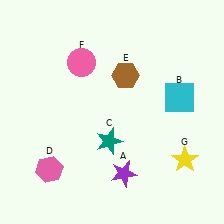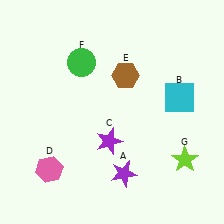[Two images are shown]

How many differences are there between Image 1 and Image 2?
There are 3 differences between the two images.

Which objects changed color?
C changed from teal to purple. F changed from pink to green. G changed from yellow to lime.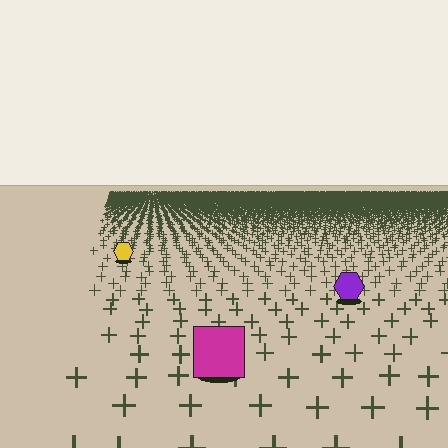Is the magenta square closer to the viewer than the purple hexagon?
Yes. The magenta square is closer — you can tell from the texture gradient: the ground texture is coarser near it.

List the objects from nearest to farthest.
From nearest to farthest: the magenta square, the purple hexagon, the yellow hexagon.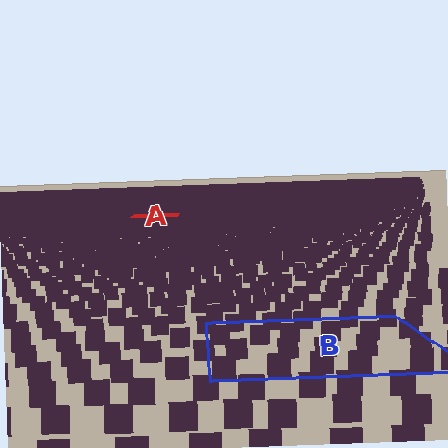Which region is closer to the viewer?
Region B is closer. The texture elements there are larger and more spread out.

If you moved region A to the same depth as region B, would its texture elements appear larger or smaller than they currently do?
They would appear larger. At a closer depth, the same texture elements are projected at a bigger on-screen size.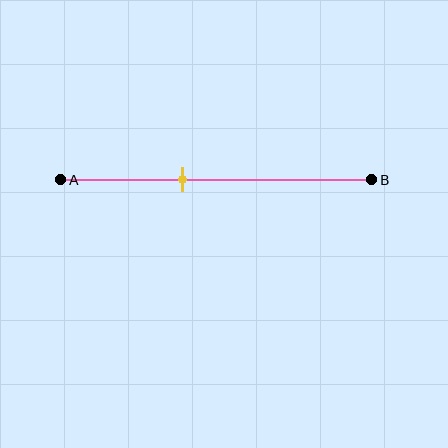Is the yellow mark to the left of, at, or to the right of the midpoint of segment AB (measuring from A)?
The yellow mark is to the left of the midpoint of segment AB.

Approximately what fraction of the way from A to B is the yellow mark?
The yellow mark is approximately 40% of the way from A to B.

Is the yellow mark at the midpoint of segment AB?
No, the mark is at about 40% from A, not at the 50% midpoint.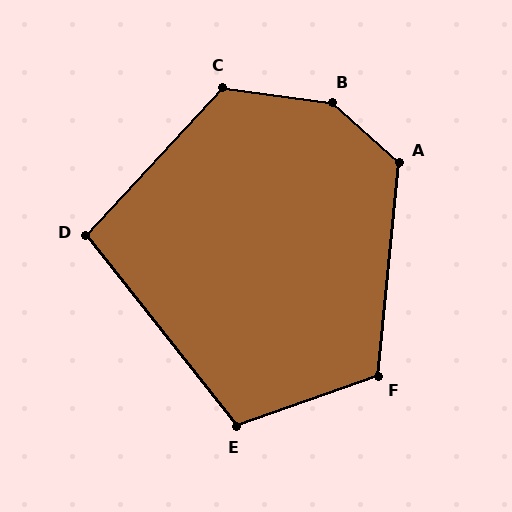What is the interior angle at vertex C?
Approximately 125 degrees (obtuse).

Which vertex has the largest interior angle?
B, at approximately 146 degrees.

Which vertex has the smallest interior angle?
D, at approximately 99 degrees.